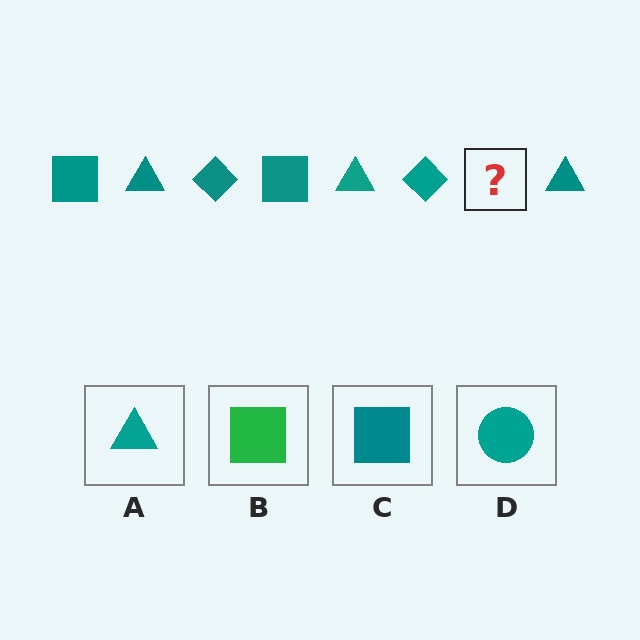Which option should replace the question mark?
Option C.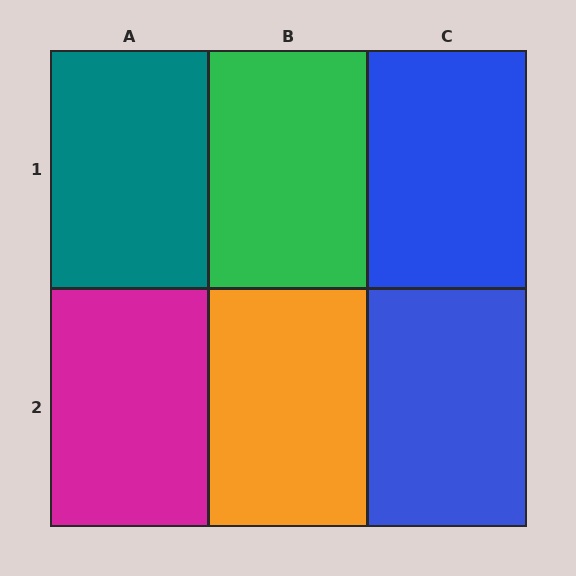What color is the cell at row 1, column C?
Blue.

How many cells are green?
1 cell is green.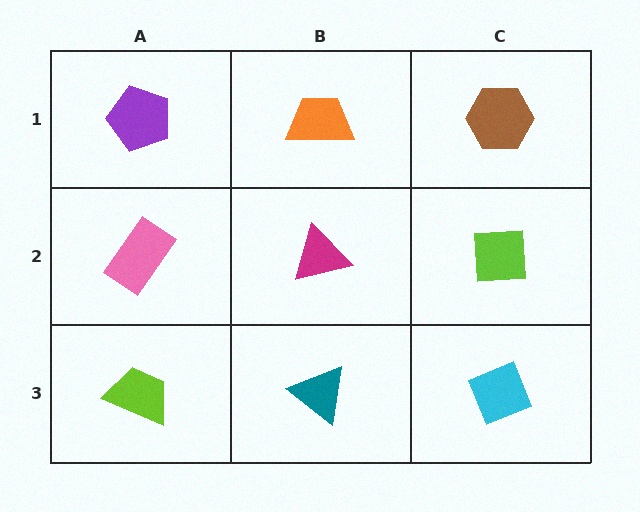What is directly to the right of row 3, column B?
A cyan diamond.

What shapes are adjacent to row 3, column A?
A pink rectangle (row 2, column A), a teal triangle (row 3, column B).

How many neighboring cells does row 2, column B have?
4.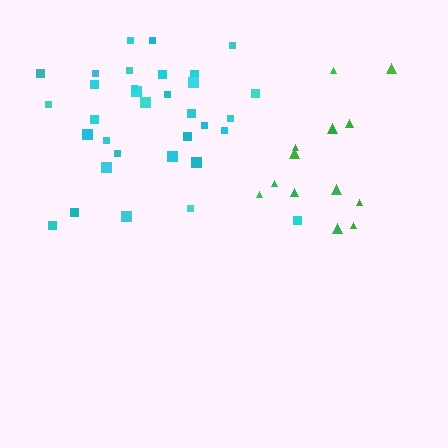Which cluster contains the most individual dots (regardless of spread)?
Cyan (33).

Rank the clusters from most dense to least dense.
cyan, green.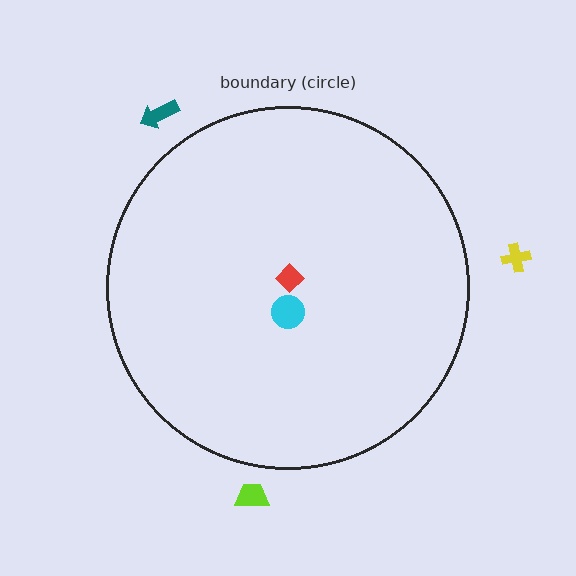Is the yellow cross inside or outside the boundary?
Outside.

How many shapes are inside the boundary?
2 inside, 3 outside.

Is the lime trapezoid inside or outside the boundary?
Outside.